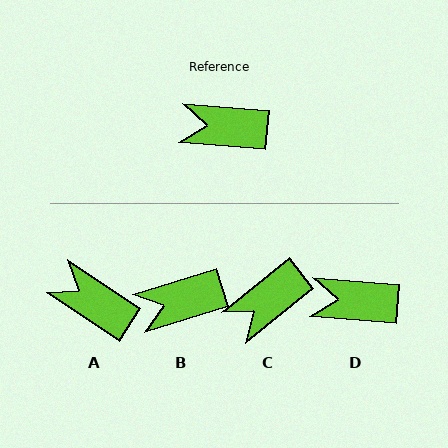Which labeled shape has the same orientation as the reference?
D.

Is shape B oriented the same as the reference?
No, it is off by about 22 degrees.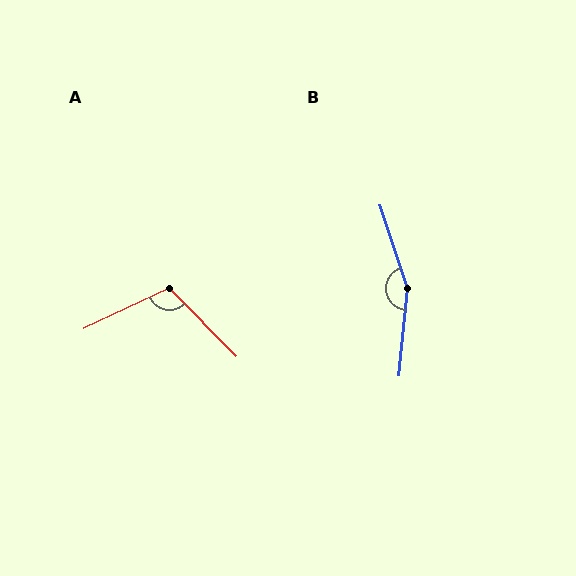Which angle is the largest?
B, at approximately 156 degrees.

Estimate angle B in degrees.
Approximately 156 degrees.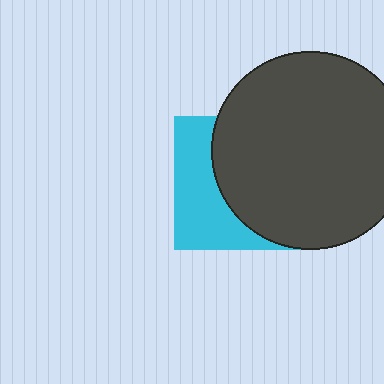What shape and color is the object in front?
The object in front is a dark gray circle.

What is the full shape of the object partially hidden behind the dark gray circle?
The partially hidden object is a cyan square.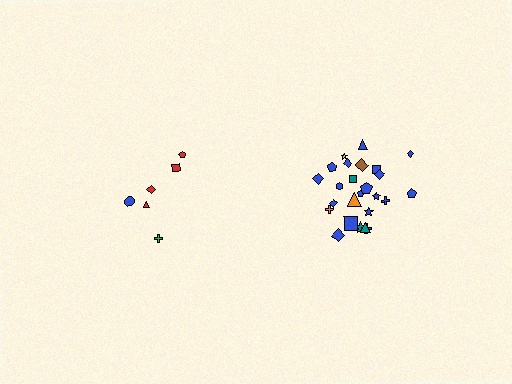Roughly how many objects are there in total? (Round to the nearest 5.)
Roughly 30 objects in total.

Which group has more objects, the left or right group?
The right group.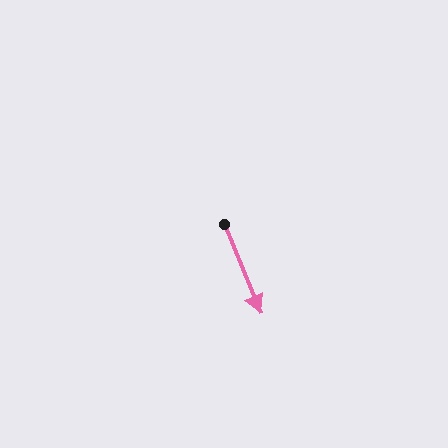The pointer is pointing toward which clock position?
Roughly 5 o'clock.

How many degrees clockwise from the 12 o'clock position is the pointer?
Approximately 158 degrees.